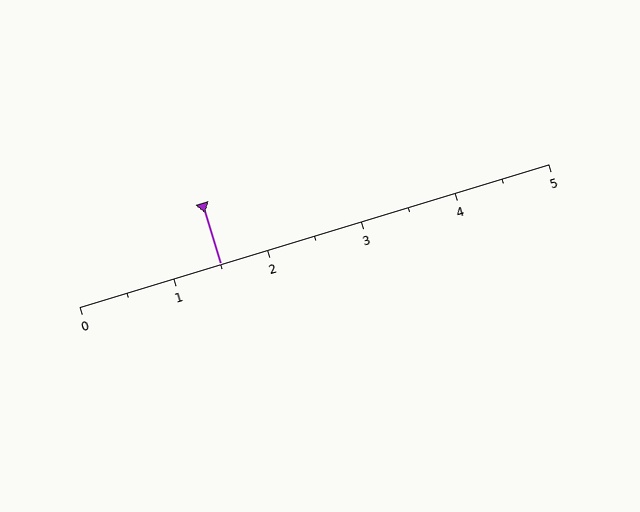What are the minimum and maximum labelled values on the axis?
The axis runs from 0 to 5.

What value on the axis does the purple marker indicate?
The marker indicates approximately 1.5.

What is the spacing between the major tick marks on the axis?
The major ticks are spaced 1 apart.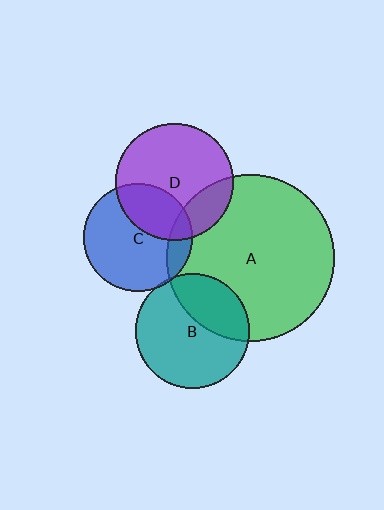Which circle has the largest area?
Circle A (green).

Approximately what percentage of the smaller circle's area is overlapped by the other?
Approximately 20%.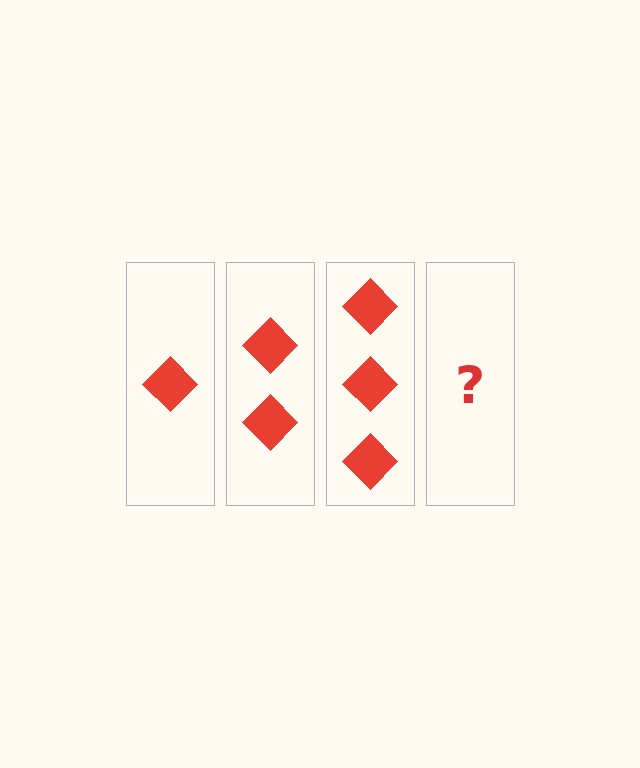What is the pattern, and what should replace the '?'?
The pattern is that each step adds one more diamond. The '?' should be 4 diamonds.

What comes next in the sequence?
The next element should be 4 diamonds.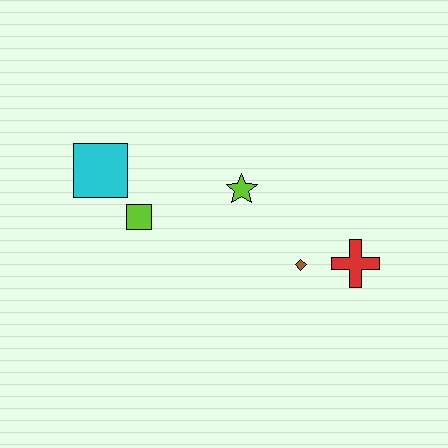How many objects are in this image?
There are 5 objects.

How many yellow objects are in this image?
There are no yellow objects.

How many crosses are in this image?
There is 1 cross.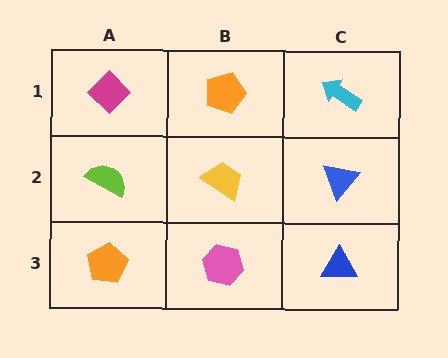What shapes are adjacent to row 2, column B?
An orange pentagon (row 1, column B), a pink hexagon (row 3, column B), a lime semicircle (row 2, column A), a blue triangle (row 2, column C).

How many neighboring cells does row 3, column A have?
2.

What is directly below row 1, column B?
A yellow trapezoid.